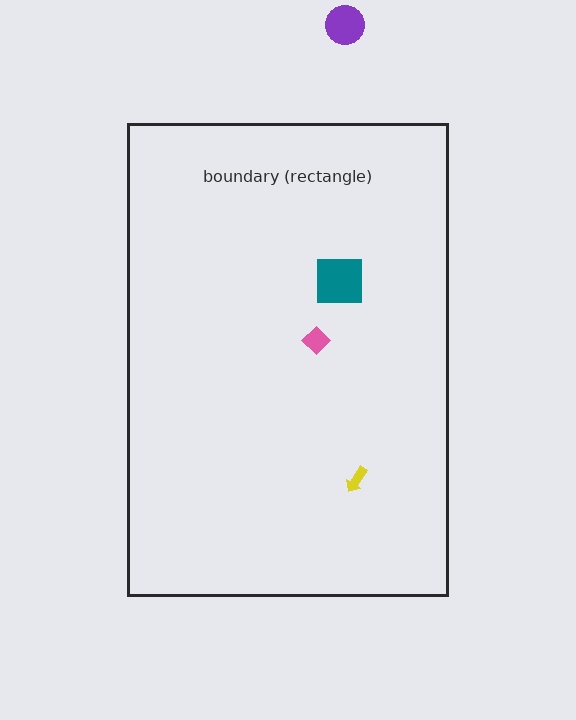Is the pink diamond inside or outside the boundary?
Inside.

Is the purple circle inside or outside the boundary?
Outside.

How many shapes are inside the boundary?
3 inside, 1 outside.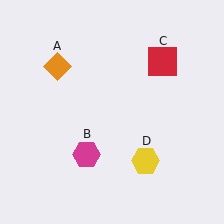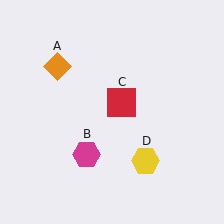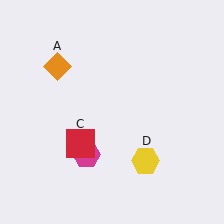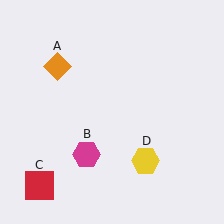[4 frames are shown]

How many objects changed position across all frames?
1 object changed position: red square (object C).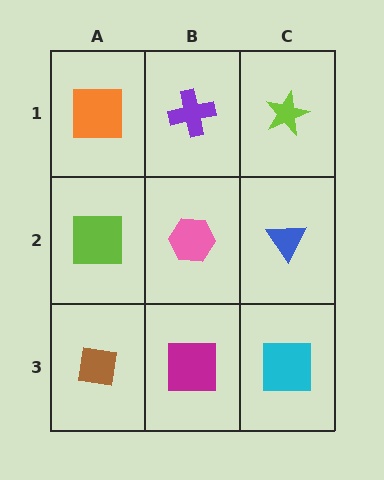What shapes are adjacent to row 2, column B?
A purple cross (row 1, column B), a magenta square (row 3, column B), a lime square (row 2, column A), a blue triangle (row 2, column C).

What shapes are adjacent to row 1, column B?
A pink hexagon (row 2, column B), an orange square (row 1, column A), a lime star (row 1, column C).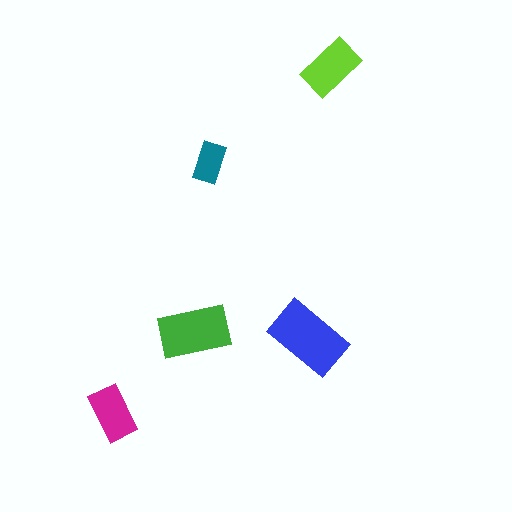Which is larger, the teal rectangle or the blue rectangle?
The blue one.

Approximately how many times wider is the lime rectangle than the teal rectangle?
About 1.5 times wider.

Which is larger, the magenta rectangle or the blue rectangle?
The blue one.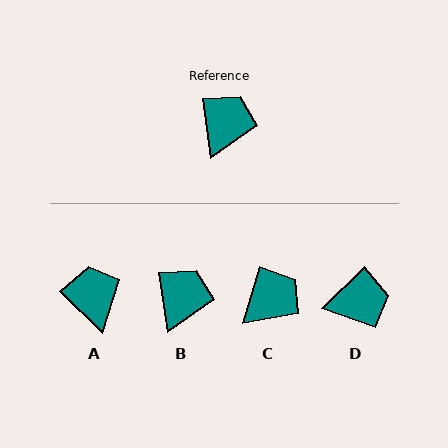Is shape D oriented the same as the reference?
No, it is off by about 54 degrees.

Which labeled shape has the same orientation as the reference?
B.